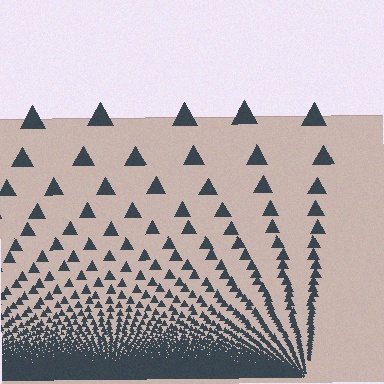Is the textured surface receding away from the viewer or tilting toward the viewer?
The surface appears to tilt toward the viewer. Texture elements get larger and sparser toward the top.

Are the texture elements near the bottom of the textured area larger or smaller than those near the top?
Smaller. The gradient is inverted — elements near the bottom are smaller and denser.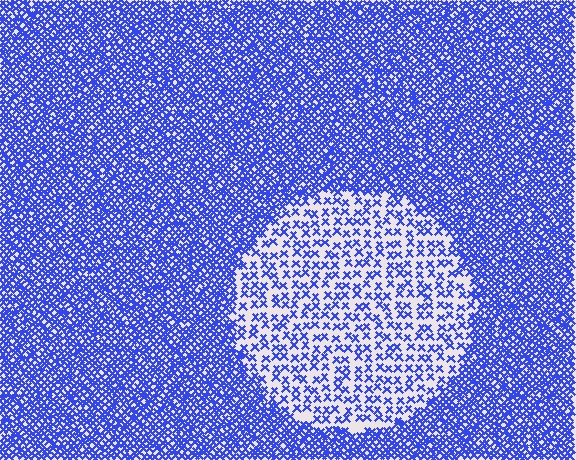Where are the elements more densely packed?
The elements are more densely packed outside the circle boundary.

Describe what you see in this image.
The image contains small blue elements arranged at two different densities. A circle-shaped region is visible where the elements are less densely packed than the surrounding area.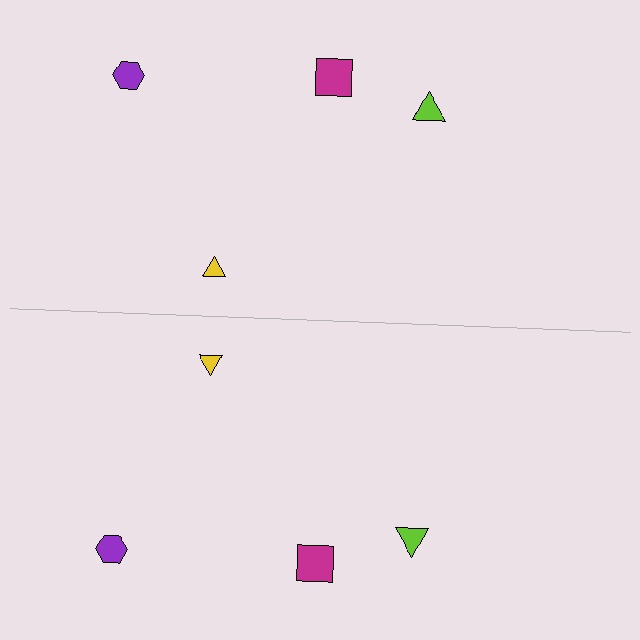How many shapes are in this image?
There are 8 shapes in this image.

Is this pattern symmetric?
Yes, this pattern has bilateral (reflection) symmetry.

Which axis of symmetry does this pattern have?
The pattern has a horizontal axis of symmetry running through the center of the image.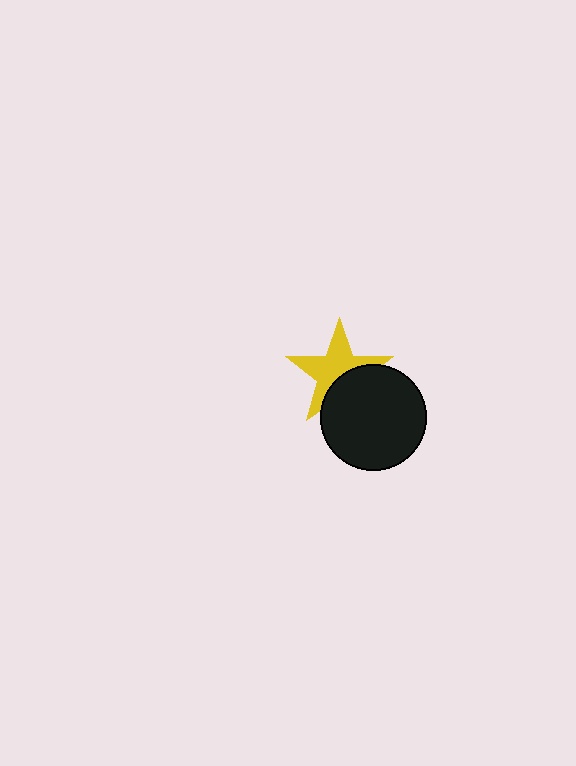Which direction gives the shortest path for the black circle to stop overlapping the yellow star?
Moving down gives the shortest separation.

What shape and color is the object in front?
The object in front is a black circle.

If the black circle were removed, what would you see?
You would see the complete yellow star.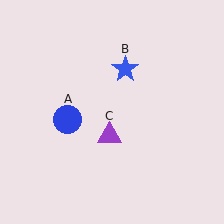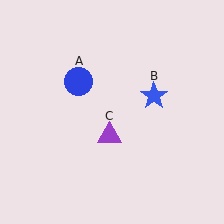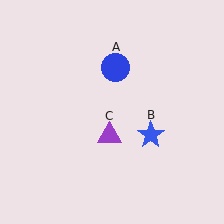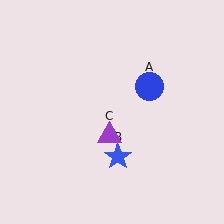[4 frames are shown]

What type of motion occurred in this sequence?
The blue circle (object A), blue star (object B) rotated clockwise around the center of the scene.